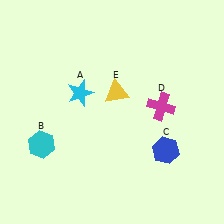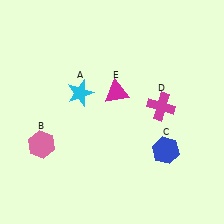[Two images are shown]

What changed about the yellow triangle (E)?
In Image 1, E is yellow. In Image 2, it changed to magenta.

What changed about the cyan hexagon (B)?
In Image 1, B is cyan. In Image 2, it changed to pink.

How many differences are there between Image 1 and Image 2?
There are 2 differences between the two images.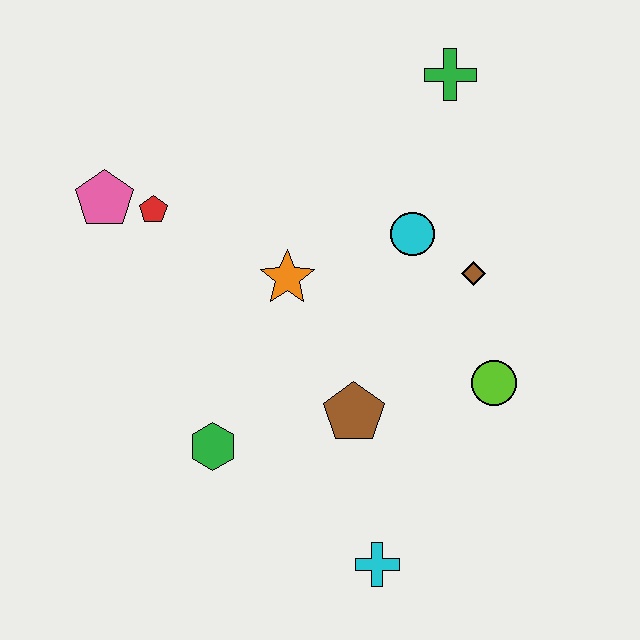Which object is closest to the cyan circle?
The brown diamond is closest to the cyan circle.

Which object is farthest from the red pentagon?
The cyan cross is farthest from the red pentagon.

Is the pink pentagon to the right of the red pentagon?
No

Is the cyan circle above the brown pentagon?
Yes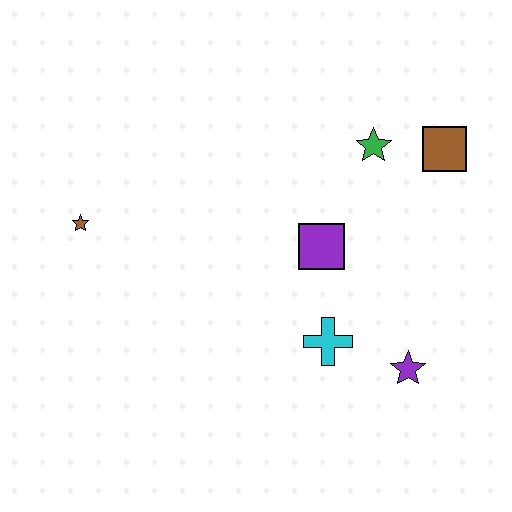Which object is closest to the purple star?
The cyan cross is closest to the purple star.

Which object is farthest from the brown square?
The brown star is farthest from the brown square.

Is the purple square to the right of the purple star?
No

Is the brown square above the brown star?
Yes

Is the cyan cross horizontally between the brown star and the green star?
Yes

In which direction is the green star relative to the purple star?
The green star is above the purple star.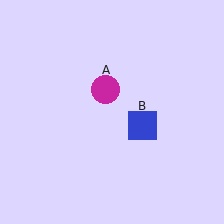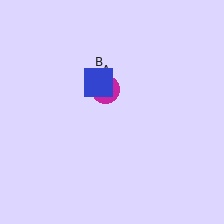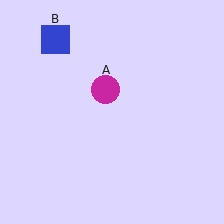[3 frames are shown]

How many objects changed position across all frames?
1 object changed position: blue square (object B).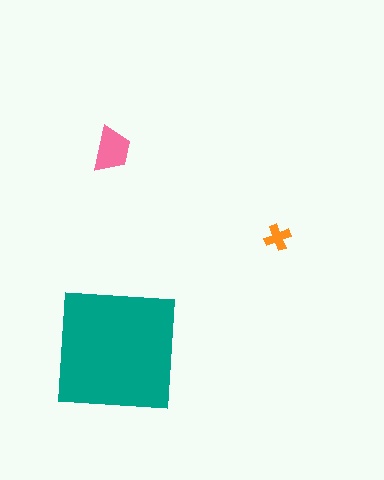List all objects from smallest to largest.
The orange cross, the pink trapezoid, the teal square.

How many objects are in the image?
There are 3 objects in the image.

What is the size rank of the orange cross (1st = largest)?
3rd.